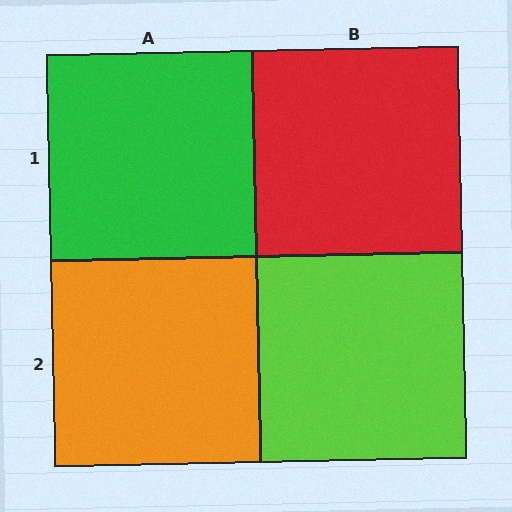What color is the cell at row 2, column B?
Lime.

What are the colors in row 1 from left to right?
Green, red.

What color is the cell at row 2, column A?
Orange.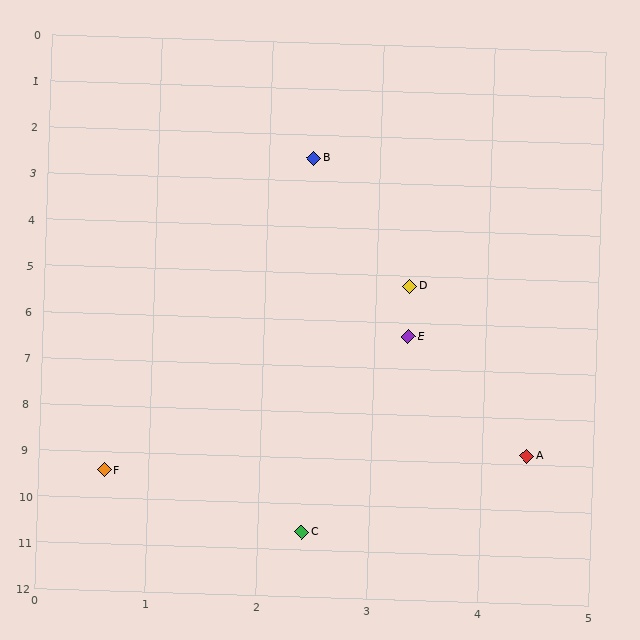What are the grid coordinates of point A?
Point A is at approximately (4.4, 8.8).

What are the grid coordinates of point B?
Point B is at approximately (2.4, 2.5).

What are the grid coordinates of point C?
Point C is at approximately (2.4, 10.6).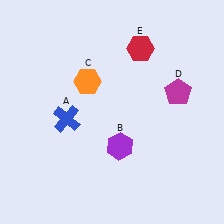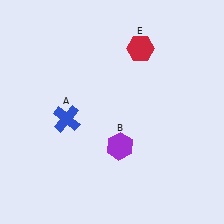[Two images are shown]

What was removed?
The magenta pentagon (D), the orange hexagon (C) were removed in Image 2.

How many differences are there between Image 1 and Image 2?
There are 2 differences between the two images.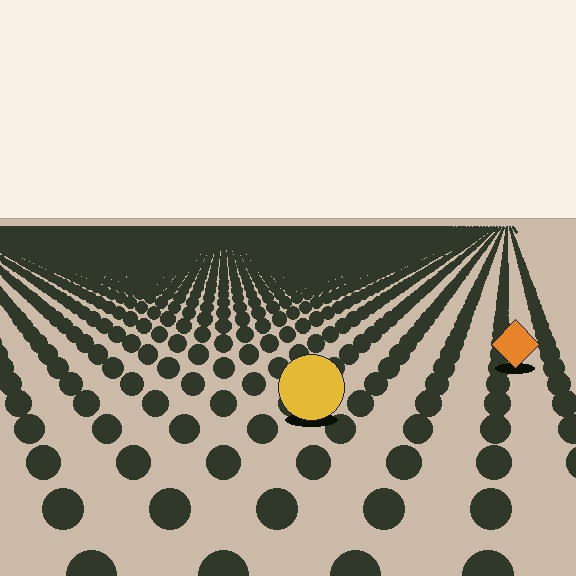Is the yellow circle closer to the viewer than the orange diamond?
Yes. The yellow circle is closer — you can tell from the texture gradient: the ground texture is coarser near it.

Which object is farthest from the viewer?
The orange diamond is farthest from the viewer. It appears smaller and the ground texture around it is denser.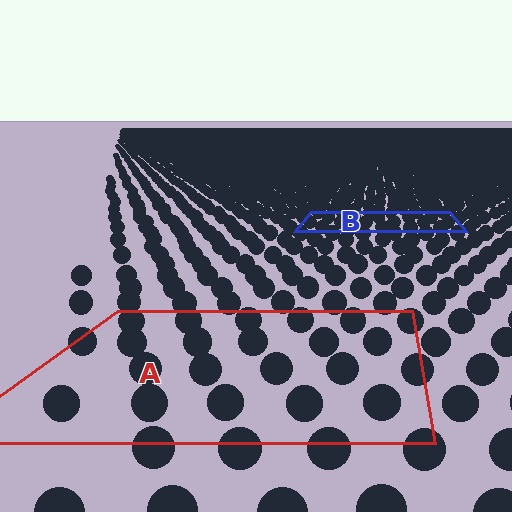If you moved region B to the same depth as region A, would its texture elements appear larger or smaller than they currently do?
They would appear larger. At a closer depth, the same texture elements are projected at a bigger on-screen size.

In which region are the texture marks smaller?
The texture marks are smaller in region B, because it is farther away.